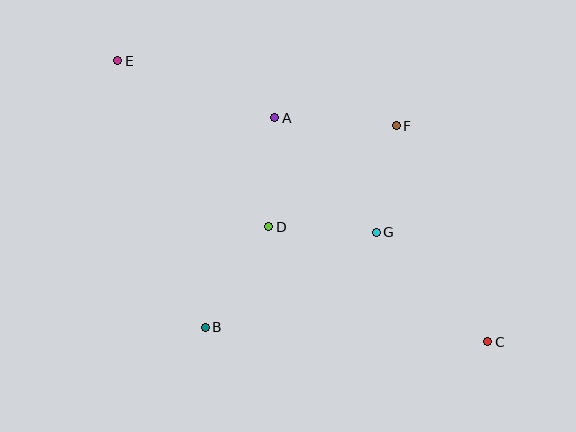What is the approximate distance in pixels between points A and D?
The distance between A and D is approximately 109 pixels.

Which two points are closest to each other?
Points D and G are closest to each other.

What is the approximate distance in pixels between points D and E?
The distance between D and E is approximately 225 pixels.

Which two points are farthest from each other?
Points C and E are farthest from each other.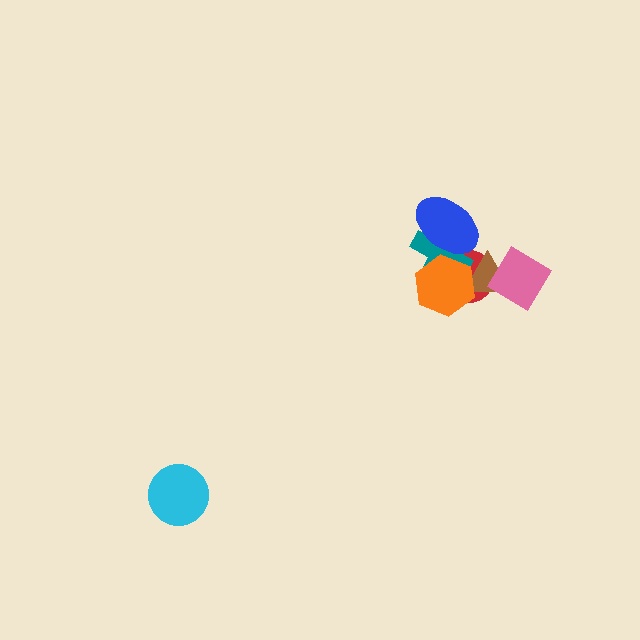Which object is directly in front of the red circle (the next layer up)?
The brown triangle is directly in front of the red circle.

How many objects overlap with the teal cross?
4 objects overlap with the teal cross.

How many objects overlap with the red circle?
4 objects overlap with the red circle.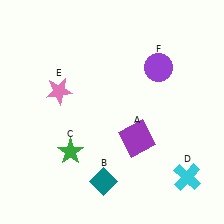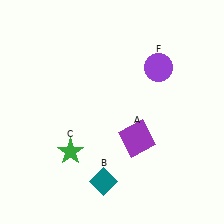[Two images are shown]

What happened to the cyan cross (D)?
The cyan cross (D) was removed in Image 2. It was in the bottom-right area of Image 1.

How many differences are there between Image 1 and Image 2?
There are 2 differences between the two images.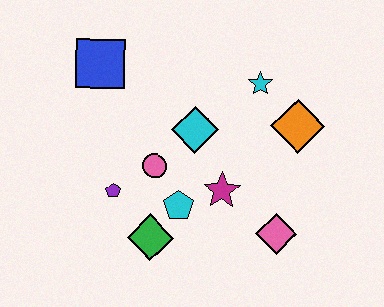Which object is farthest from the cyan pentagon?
The blue square is farthest from the cyan pentagon.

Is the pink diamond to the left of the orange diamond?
Yes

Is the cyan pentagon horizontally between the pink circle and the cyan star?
Yes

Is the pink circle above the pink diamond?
Yes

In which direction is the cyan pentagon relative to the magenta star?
The cyan pentagon is to the left of the magenta star.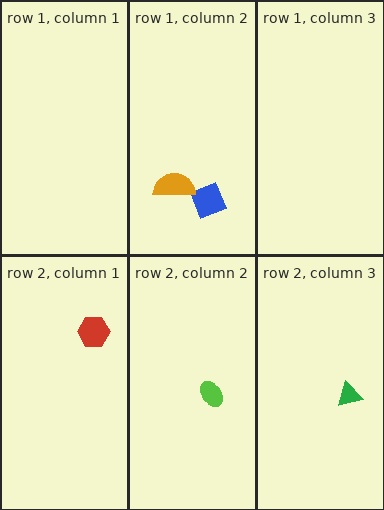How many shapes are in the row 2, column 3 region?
1.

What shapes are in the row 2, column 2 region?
The lime ellipse.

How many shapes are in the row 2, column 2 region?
1.